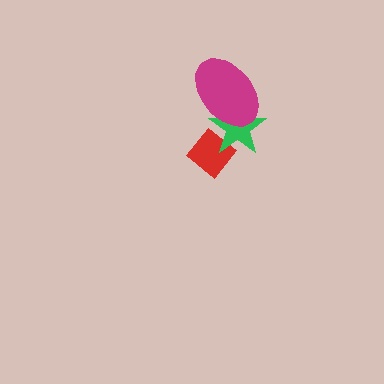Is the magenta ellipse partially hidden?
No, no other shape covers it.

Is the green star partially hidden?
Yes, it is partially covered by another shape.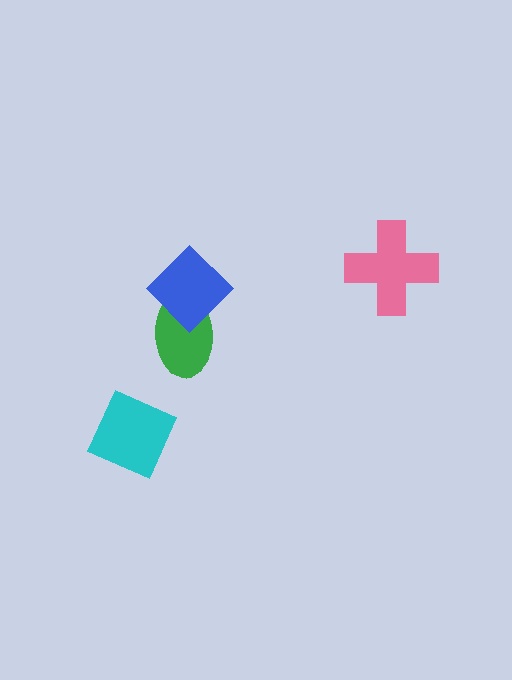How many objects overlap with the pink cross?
0 objects overlap with the pink cross.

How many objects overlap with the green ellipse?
1 object overlaps with the green ellipse.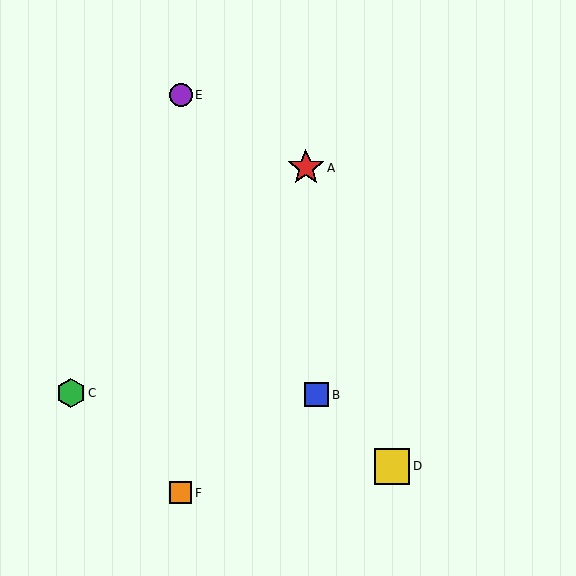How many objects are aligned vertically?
2 objects (E, F) are aligned vertically.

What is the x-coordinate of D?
Object D is at x≈392.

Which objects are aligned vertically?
Objects E, F are aligned vertically.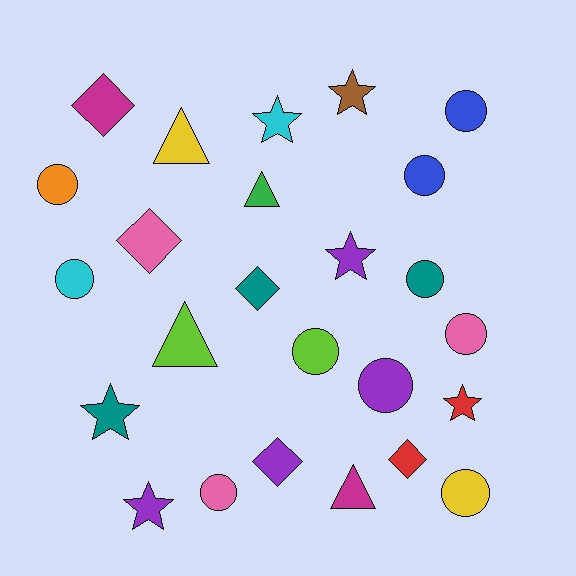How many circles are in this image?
There are 10 circles.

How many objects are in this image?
There are 25 objects.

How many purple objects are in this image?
There are 4 purple objects.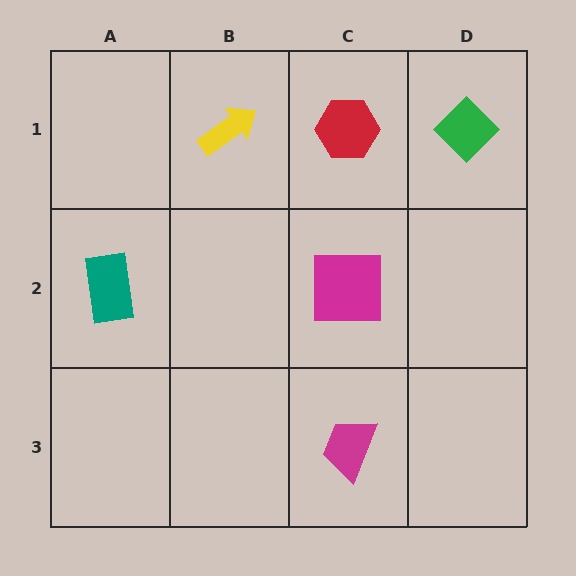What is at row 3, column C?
A magenta trapezoid.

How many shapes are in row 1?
3 shapes.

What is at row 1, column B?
A yellow arrow.